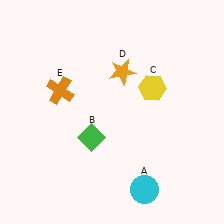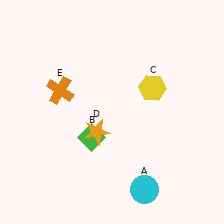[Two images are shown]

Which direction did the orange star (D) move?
The orange star (D) moved down.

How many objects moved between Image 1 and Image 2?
1 object moved between the two images.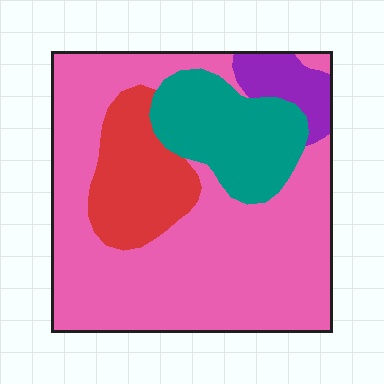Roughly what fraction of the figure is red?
Red takes up less than a quarter of the figure.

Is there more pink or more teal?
Pink.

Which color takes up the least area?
Purple, at roughly 5%.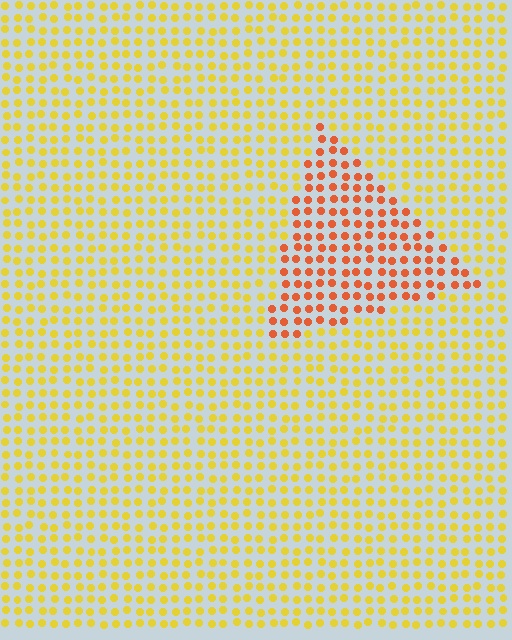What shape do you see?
I see a triangle.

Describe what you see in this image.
The image is filled with small yellow elements in a uniform arrangement. A triangle-shaped region is visible where the elements are tinted to a slightly different hue, forming a subtle color boundary.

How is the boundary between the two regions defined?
The boundary is defined purely by a slight shift in hue (about 40 degrees). Spacing, size, and orientation are identical on both sides.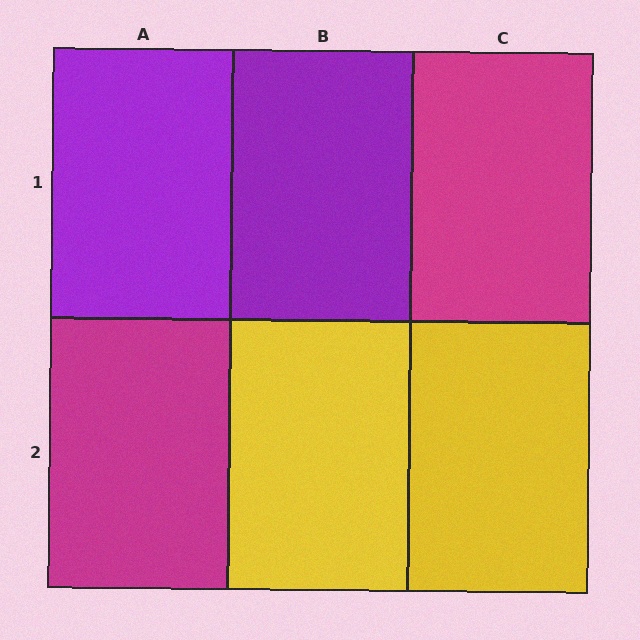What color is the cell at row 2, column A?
Magenta.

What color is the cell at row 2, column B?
Yellow.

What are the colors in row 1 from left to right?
Purple, purple, magenta.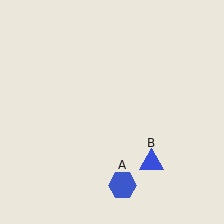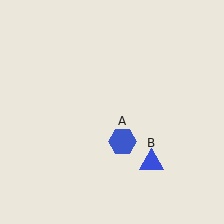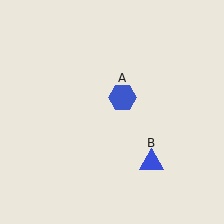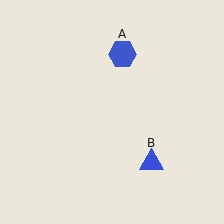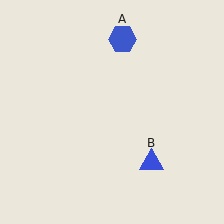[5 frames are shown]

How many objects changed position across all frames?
1 object changed position: blue hexagon (object A).